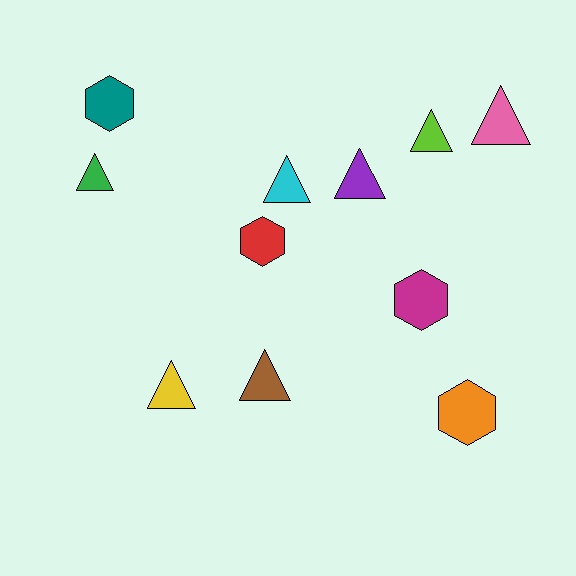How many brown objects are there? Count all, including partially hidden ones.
There is 1 brown object.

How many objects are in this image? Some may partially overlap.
There are 11 objects.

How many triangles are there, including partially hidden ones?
There are 7 triangles.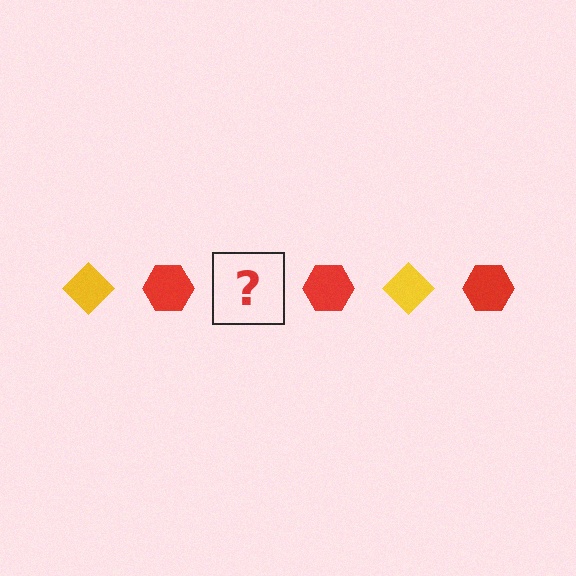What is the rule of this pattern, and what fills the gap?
The rule is that the pattern alternates between yellow diamond and red hexagon. The gap should be filled with a yellow diamond.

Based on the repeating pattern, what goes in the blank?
The blank should be a yellow diamond.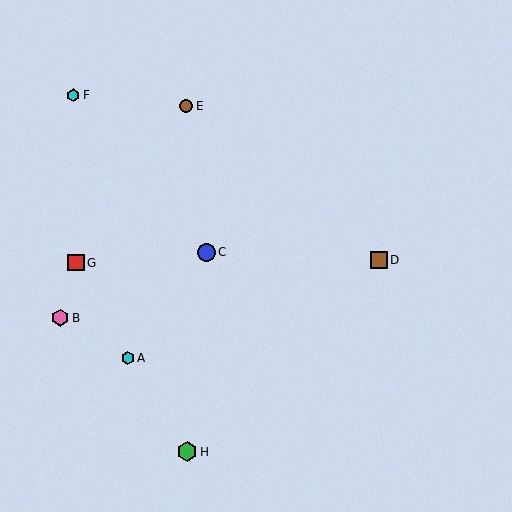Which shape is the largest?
The green hexagon (labeled H) is the largest.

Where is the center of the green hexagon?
The center of the green hexagon is at (187, 452).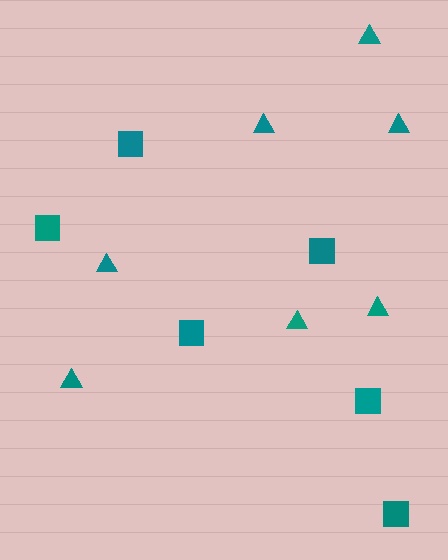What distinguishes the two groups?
There are 2 groups: one group of triangles (7) and one group of squares (6).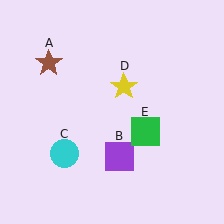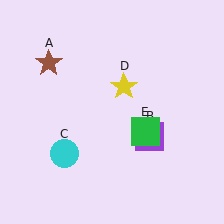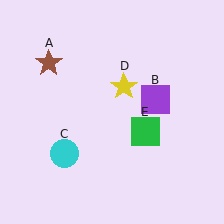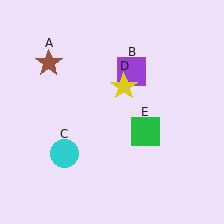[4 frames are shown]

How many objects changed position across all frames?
1 object changed position: purple square (object B).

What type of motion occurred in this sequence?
The purple square (object B) rotated counterclockwise around the center of the scene.